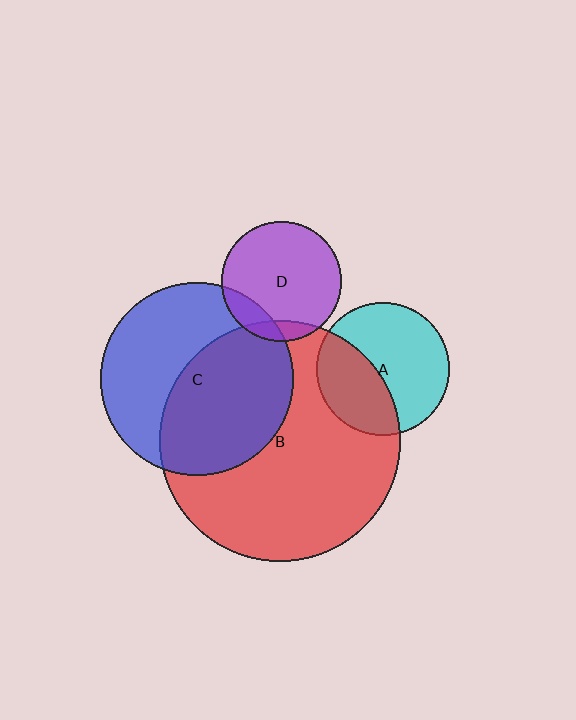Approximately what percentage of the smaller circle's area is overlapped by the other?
Approximately 10%.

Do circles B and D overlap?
Yes.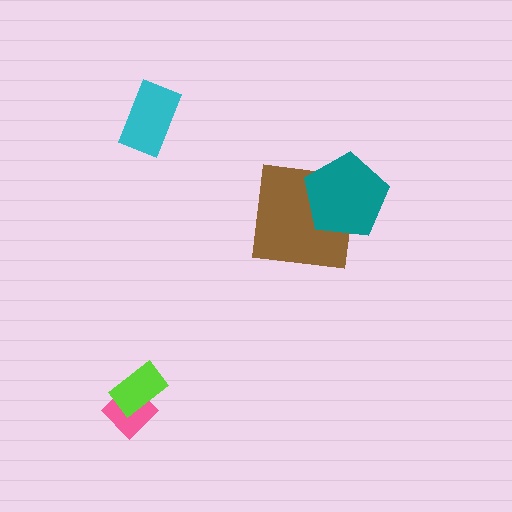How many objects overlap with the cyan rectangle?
0 objects overlap with the cyan rectangle.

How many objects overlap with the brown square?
1 object overlaps with the brown square.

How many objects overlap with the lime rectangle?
1 object overlaps with the lime rectangle.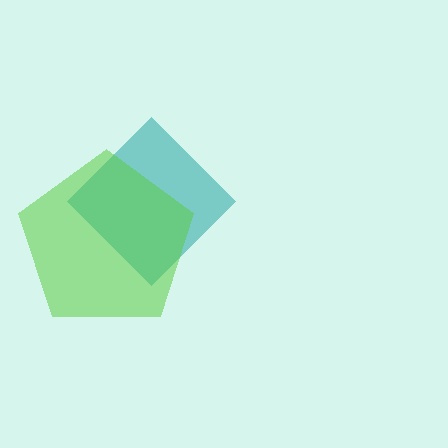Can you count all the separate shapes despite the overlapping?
Yes, there are 2 separate shapes.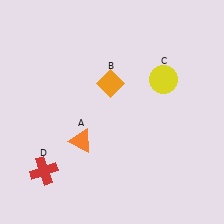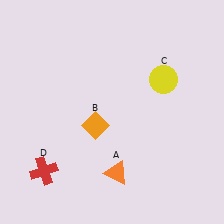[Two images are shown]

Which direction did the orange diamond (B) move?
The orange diamond (B) moved down.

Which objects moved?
The objects that moved are: the orange triangle (A), the orange diamond (B).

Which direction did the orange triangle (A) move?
The orange triangle (A) moved right.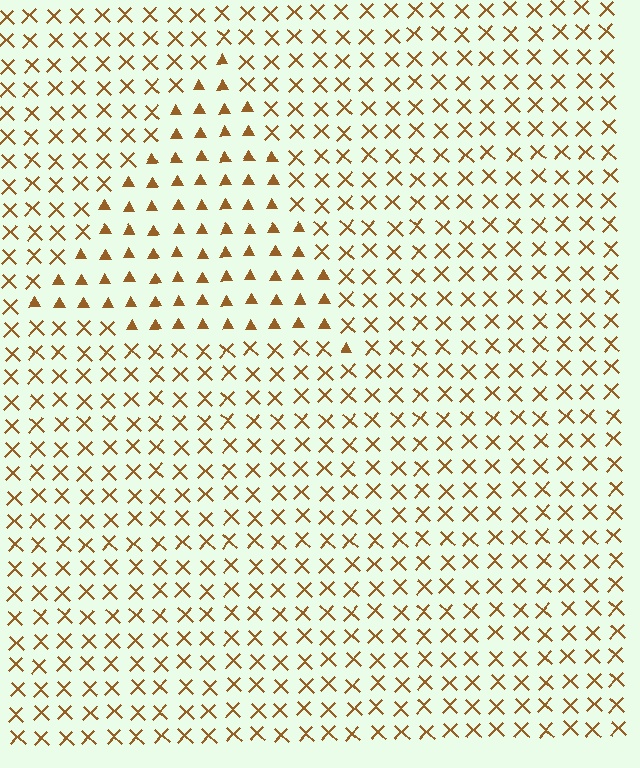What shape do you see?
I see a triangle.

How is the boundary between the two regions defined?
The boundary is defined by a change in element shape: triangles inside vs. X marks outside. All elements share the same color and spacing.